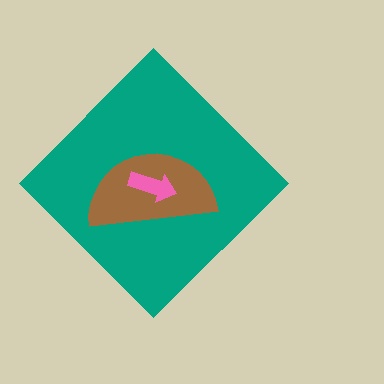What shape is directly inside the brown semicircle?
The pink arrow.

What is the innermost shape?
The pink arrow.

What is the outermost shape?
The teal diamond.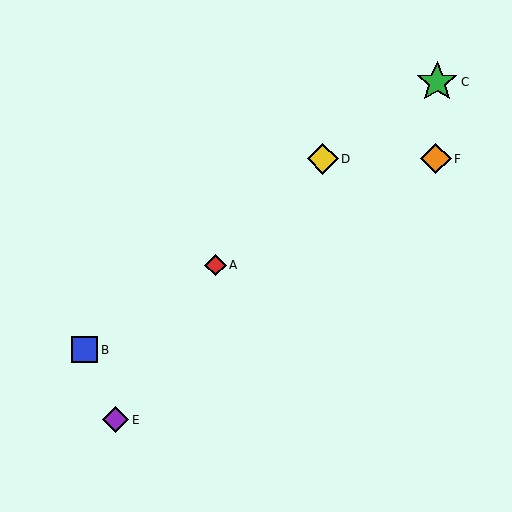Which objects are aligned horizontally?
Objects D, F are aligned horizontally.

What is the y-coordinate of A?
Object A is at y≈265.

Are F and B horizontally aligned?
No, F is at y≈159 and B is at y≈350.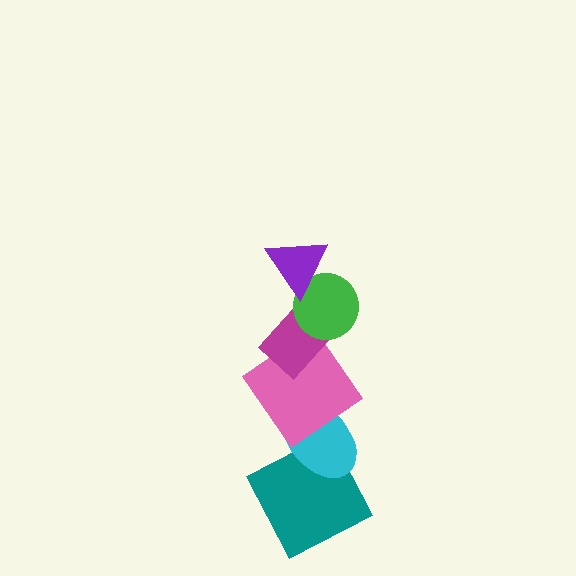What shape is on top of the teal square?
The cyan ellipse is on top of the teal square.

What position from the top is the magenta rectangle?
The magenta rectangle is 3rd from the top.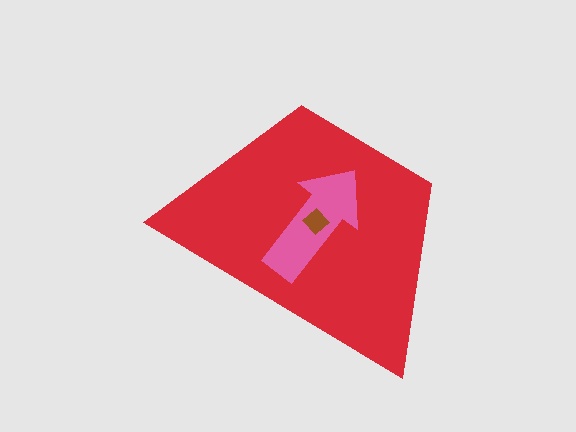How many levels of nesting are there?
3.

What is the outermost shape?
The red trapezoid.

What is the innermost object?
The brown diamond.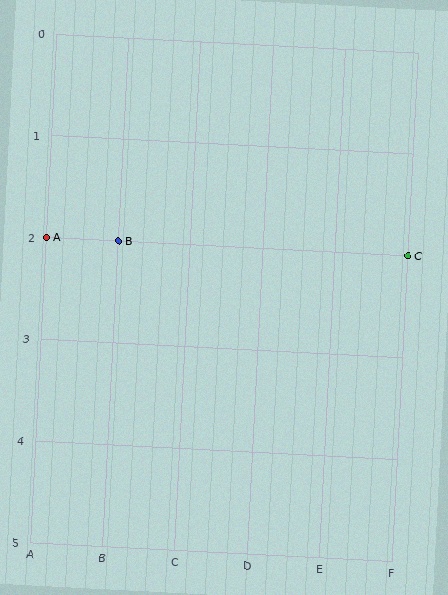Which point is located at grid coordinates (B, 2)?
Point B is at (B, 2).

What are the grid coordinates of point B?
Point B is at grid coordinates (B, 2).